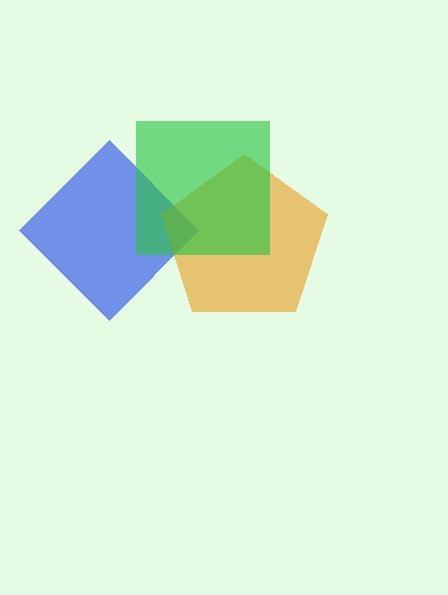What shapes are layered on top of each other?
The layered shapes are: a blue diamond, an orange pentagon, a green square.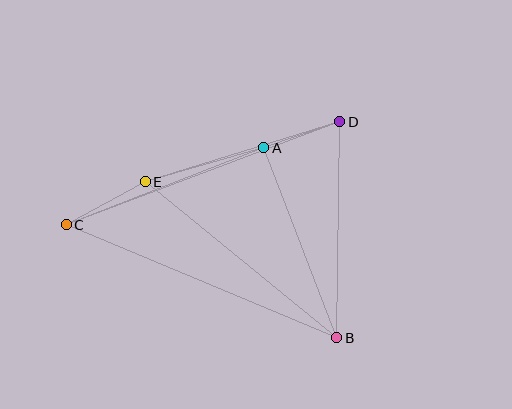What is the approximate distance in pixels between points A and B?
The distance between A and B is approximately 203 pixels.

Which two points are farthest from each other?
Points B and C are farthest from each other.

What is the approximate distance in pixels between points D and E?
The distance between D and E is approximately 204 pixels.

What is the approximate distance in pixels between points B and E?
The distance between B and E is approximately 247 pixels.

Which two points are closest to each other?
Points A and D are closest to each other.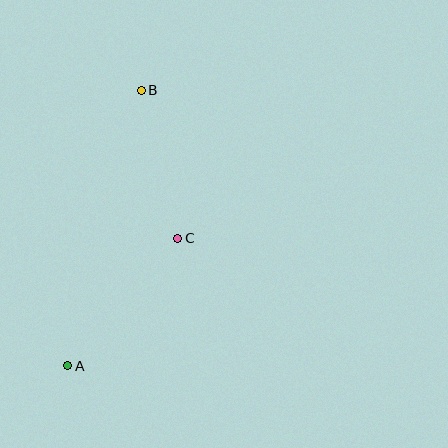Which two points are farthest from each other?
Points A and B are farthest from each other.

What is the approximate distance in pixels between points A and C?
The distance between A and C is approximately 168 pixels.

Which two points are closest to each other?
Points B and C are closest to each other.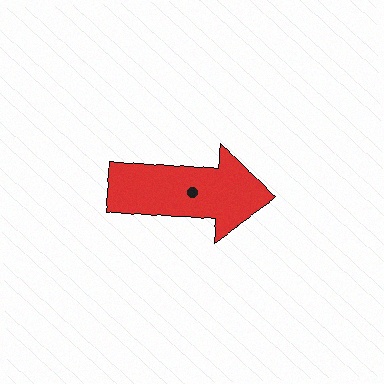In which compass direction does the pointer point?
East.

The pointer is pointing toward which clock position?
Roughly 3 o'clock.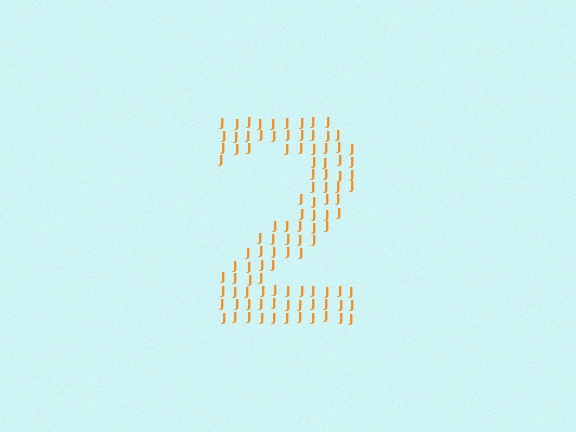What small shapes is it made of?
It is made of small letter J's.